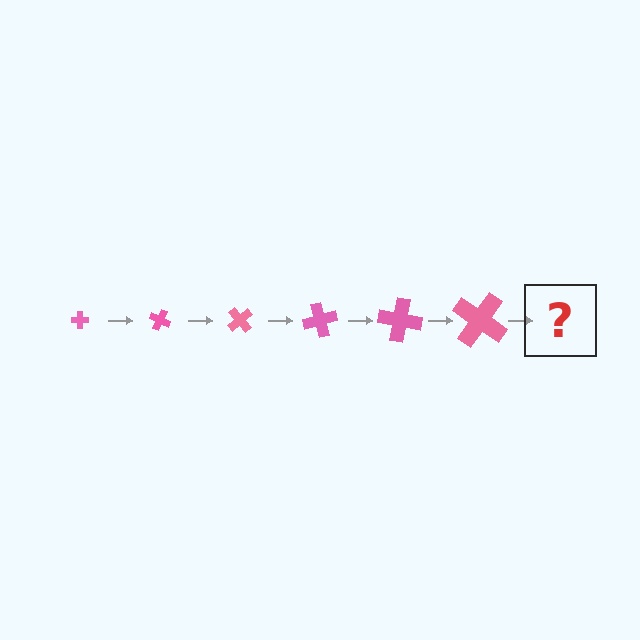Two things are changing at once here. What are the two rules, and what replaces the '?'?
The two rules are that the cross grows larger each step and it rotates 25 degrees each step. The '?' should be a cross, larger than the previous one and rotated 150 degrees from the start.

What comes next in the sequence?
The next element should be a cross, larger than the previous one and rotated 150 degrees from the start.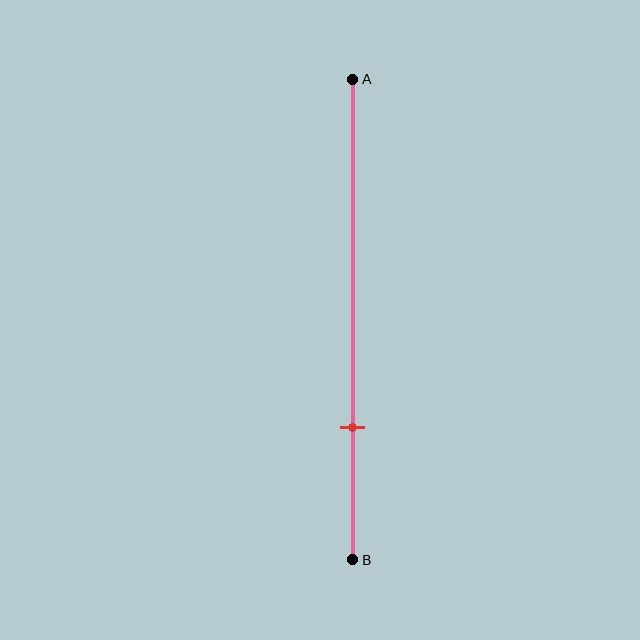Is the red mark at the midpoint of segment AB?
No, the mark is at about 75% from A, not at the 50% midpoint.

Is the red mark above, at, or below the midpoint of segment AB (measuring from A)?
The red mark is below the midpoint of segment AB.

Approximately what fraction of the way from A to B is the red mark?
The red mark is approximately 75% of the way from A to B.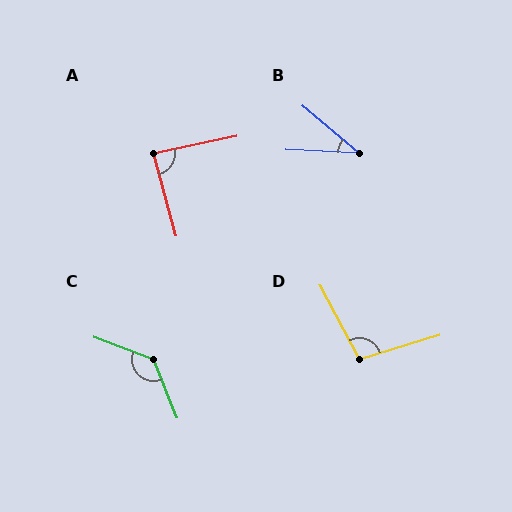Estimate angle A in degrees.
Approximately 86 degrees.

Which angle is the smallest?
B, at approximately 37 degrees.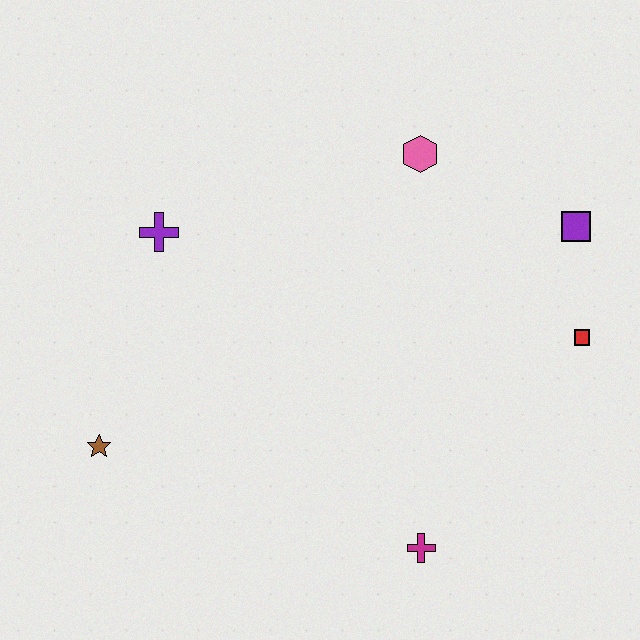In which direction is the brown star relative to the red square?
The brown star is to the left of the red square.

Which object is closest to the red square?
The purple square is closest to the red square.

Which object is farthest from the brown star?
The purple square is farthest from the brown star.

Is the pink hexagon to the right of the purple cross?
Yes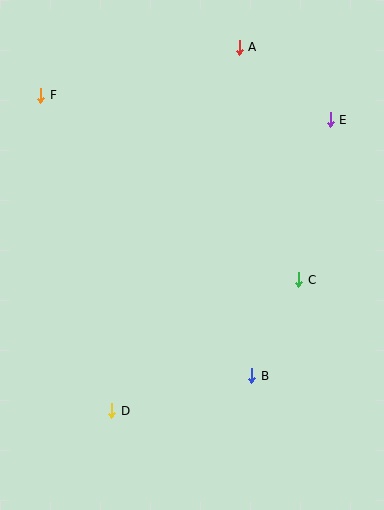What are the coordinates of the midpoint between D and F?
The midpoint between D and F is at (76, 253).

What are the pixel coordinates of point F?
Point F is at (41, 95).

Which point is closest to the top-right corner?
Point E is closest to the top-right corner.